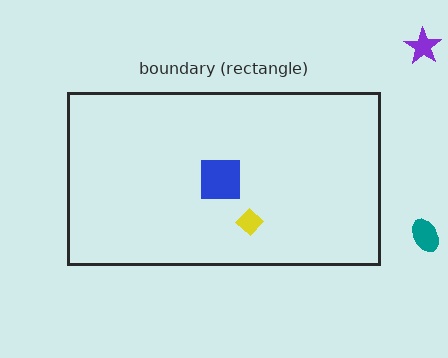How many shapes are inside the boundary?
2 inside, 2 outside.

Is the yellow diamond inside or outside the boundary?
Inside.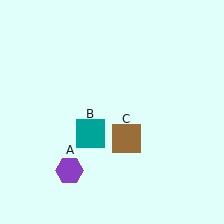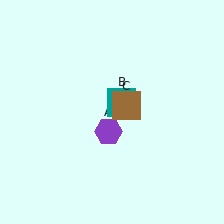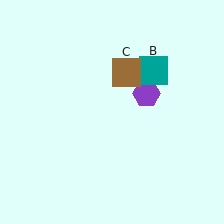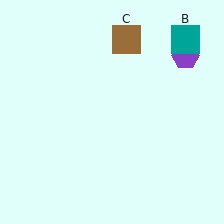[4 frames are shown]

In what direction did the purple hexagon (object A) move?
The purple hexagon (object A) moved up and to the right.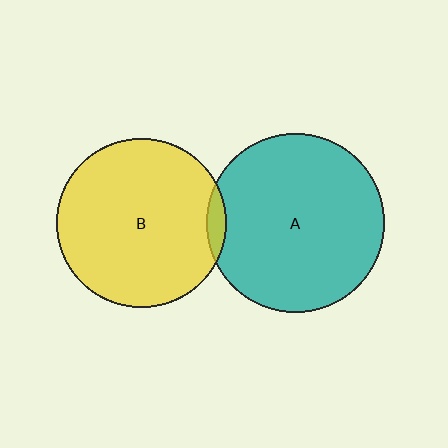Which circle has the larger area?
Circle A (teal).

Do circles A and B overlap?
Yes.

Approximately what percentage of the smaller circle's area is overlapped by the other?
Approximately 5%.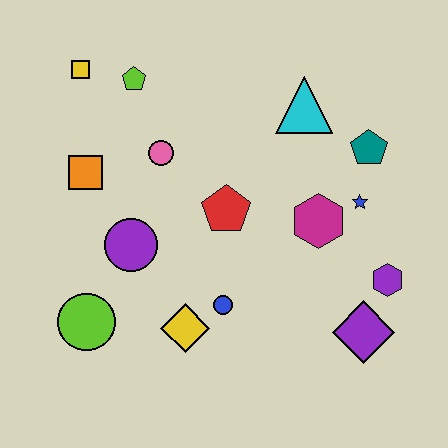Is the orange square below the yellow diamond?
No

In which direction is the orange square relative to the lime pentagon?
The orange square is below the lime pentagon.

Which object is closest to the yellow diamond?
The blue circle is closest to the yellow diamond.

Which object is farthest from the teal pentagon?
The lime circle is farthest from the teal pentagon.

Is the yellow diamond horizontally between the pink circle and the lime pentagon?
No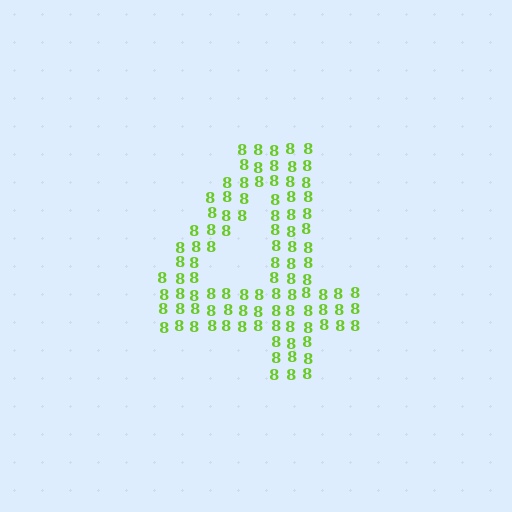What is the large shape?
The large shape is the digit 4.